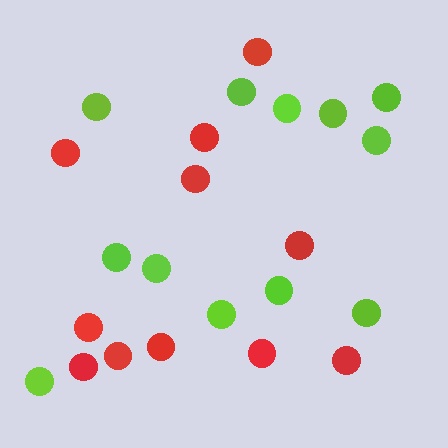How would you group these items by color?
There are 2 groups: one group of red circles (11) and one group of lime circles (12).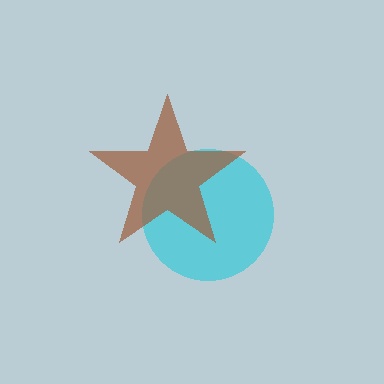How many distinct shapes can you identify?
There are 2 distinct shapes: a cyan circle, a brown star.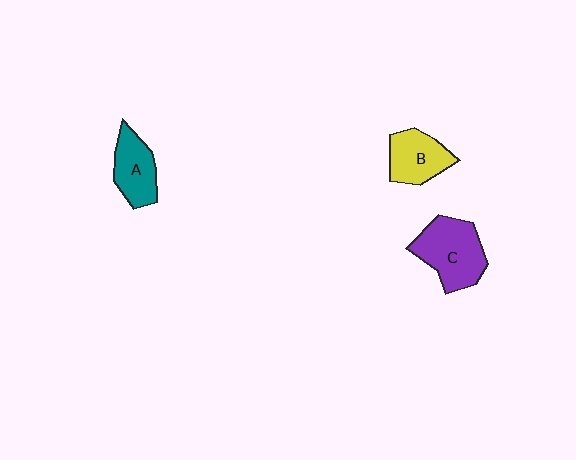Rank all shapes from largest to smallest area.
From largest to smallest: C (purple), B (yellow), A (teal).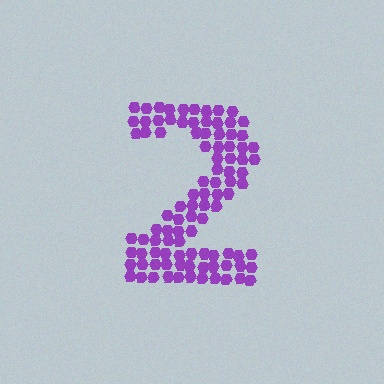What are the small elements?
The small elements are hexagons.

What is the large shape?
The large shape is the digit 2.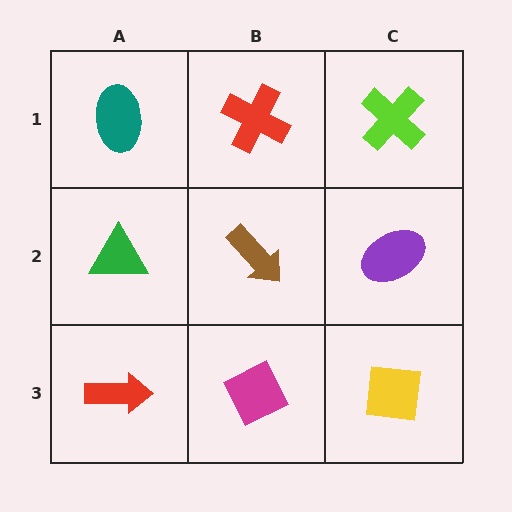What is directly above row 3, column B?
A brown arrow.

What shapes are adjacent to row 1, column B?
A brown arrow (row 2, column B), a teal ellipse (row 1, column A), a lime cross (row 1, column C).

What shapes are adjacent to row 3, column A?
A green triangle (row 2, column A), a magenta diamond (row 3, column B).